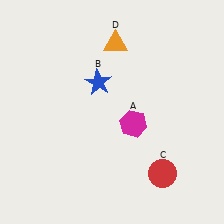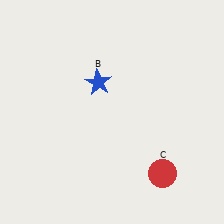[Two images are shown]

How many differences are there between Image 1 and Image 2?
There are 2 differences between the two images.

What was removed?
The magenta hexagon (A), the orange triangle (D) were removed in Image 2.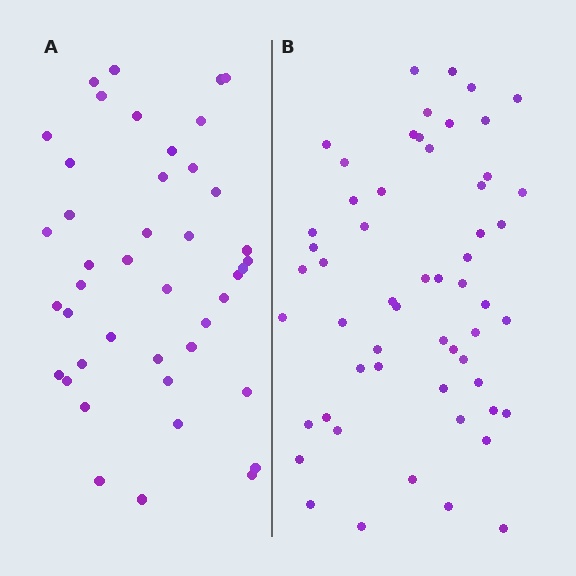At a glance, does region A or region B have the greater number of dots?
Region B (the right region) has more dots.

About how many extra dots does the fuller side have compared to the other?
Region B has approximately 15 more dots than region A.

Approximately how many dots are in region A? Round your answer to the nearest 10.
About 40 dots. (The exact count is 43, which rounds to 40.)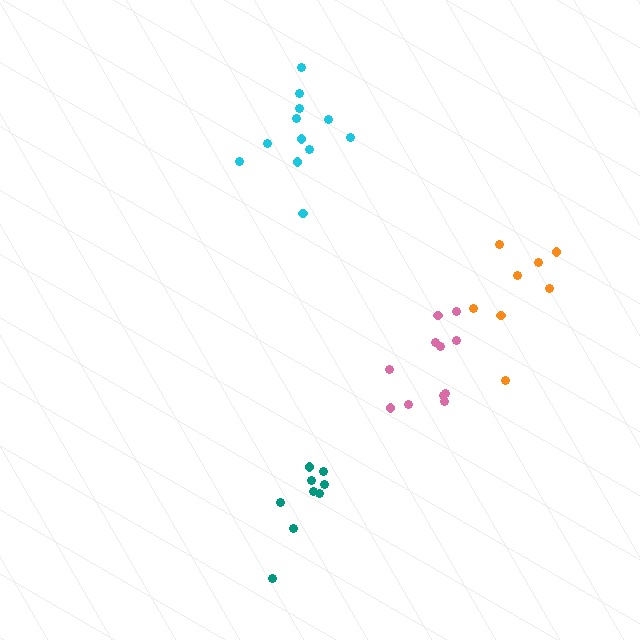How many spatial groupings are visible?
There are 4 spatial groupings.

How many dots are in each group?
Group 1: 11 dots, Group 2: 12 dots, Group 3: 9 dots, Group 4: 8 dots (40 total).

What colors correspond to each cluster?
The clusters are colored: pink, cyan, teal, orange.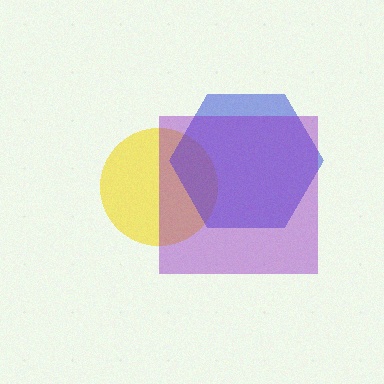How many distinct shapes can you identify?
There are 3 distinct shapes: a yellow circle, a blue hexagon, a purple square.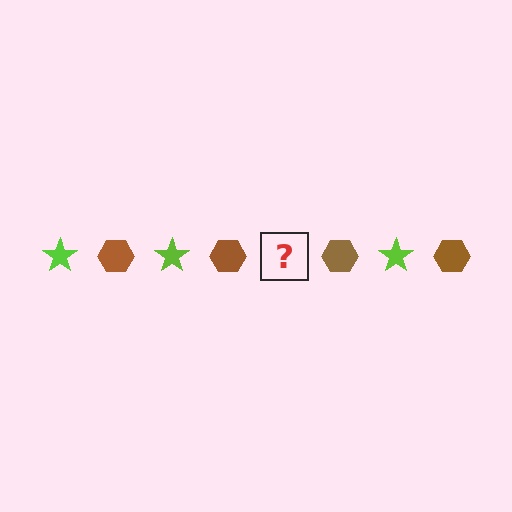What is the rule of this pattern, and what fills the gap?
The rule is that the pattern alternates between lime star and brown hexagon. The gap should be filled with a lime star.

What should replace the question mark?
The question mark should be replaced with a lime star.